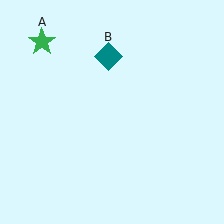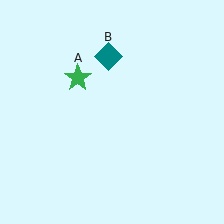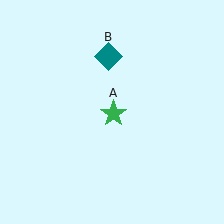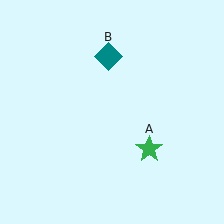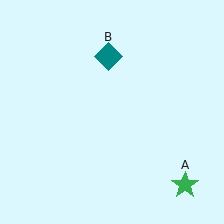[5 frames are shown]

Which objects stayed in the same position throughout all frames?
Teal diamond (object B) remained stationary.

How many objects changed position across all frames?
1 object changed position: green star (object A).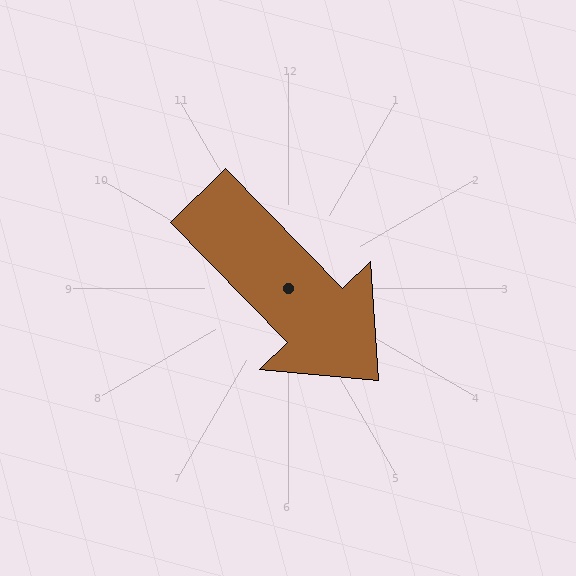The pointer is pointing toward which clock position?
Roughly 5 o'clock.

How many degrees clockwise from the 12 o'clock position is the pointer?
Approximately 136 degrees.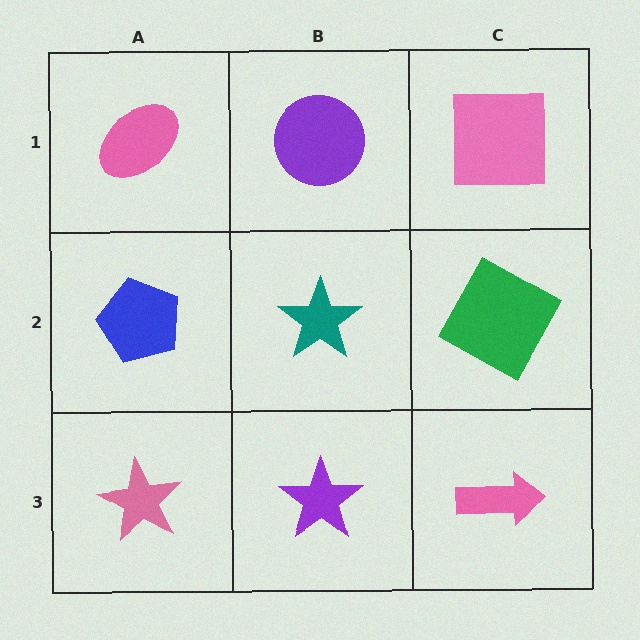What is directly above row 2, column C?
A pink square.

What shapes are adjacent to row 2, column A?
A pink ellipse (row 1, column A), a pink star (row 3, column A), a teal star (row 2, column B).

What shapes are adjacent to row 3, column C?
A green square (row 2, column C), a purple star (row 3, column B).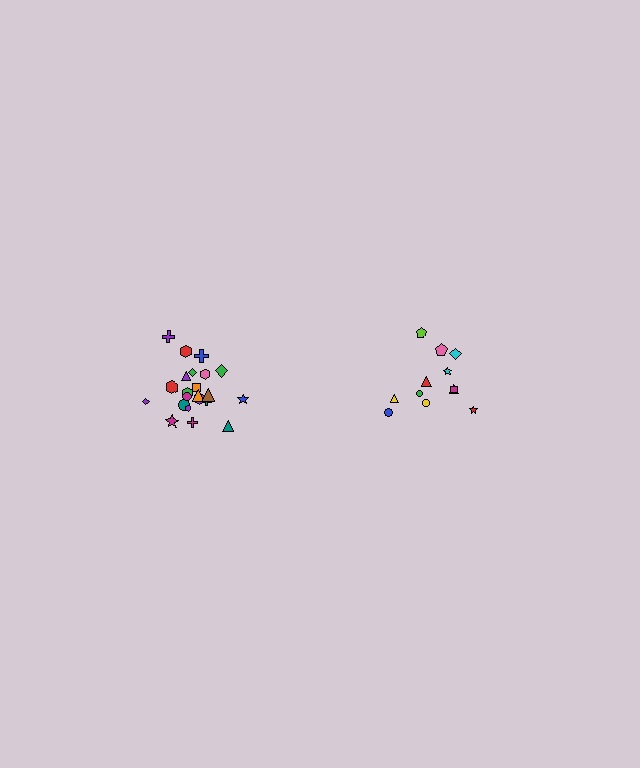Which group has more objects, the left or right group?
The left group.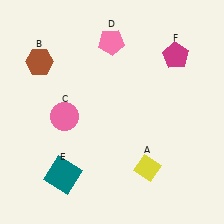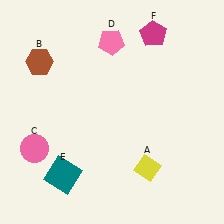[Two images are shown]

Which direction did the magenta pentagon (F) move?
The magenta pentagon (F) moved left.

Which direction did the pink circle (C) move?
The pink circle (C) moved down.